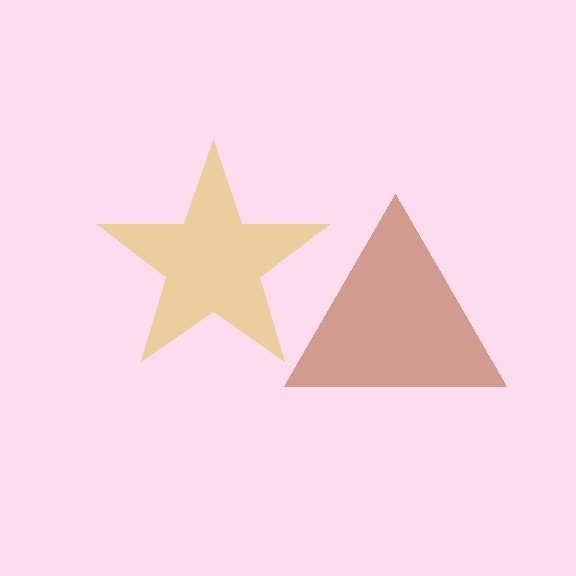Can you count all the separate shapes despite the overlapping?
Yes, there are 2 separate shapes.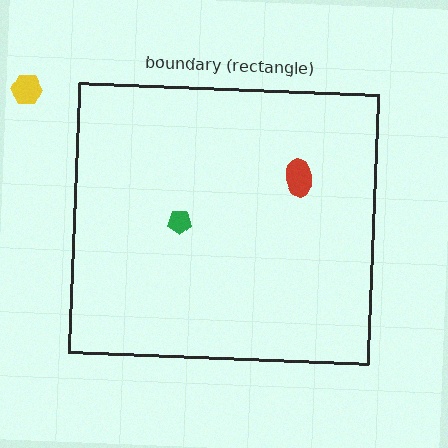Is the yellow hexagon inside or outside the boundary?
Outside.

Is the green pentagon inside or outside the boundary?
Inside.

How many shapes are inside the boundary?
2 inside, 1 outside.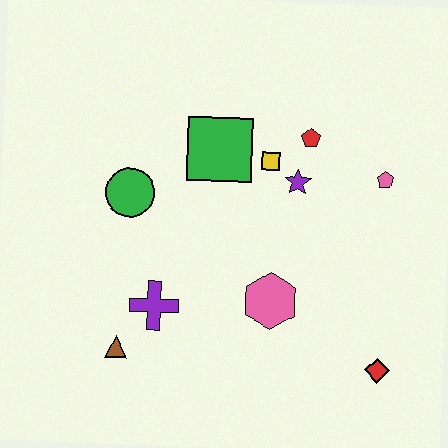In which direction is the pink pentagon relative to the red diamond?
The pink pentagon is above the red diamond.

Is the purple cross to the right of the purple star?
No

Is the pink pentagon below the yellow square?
Yes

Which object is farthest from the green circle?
The red diamond is farthest from the green circle.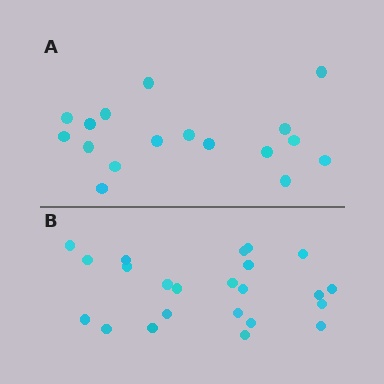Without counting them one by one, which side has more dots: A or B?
Region B (the bottom region) has more dots.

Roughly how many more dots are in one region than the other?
Region B has about 6 more dots than region A.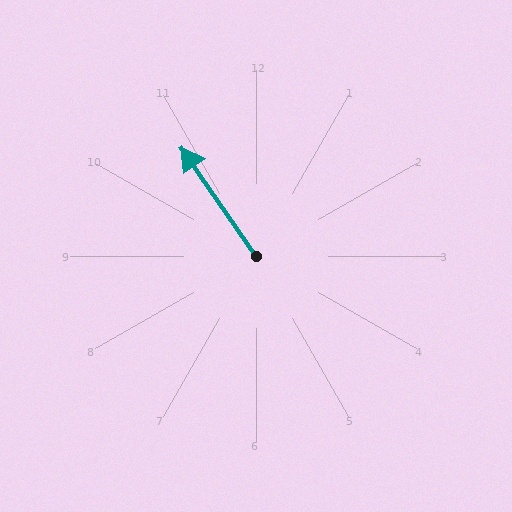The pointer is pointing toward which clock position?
Roughly 11 o'clock.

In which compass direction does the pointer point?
Northwest.